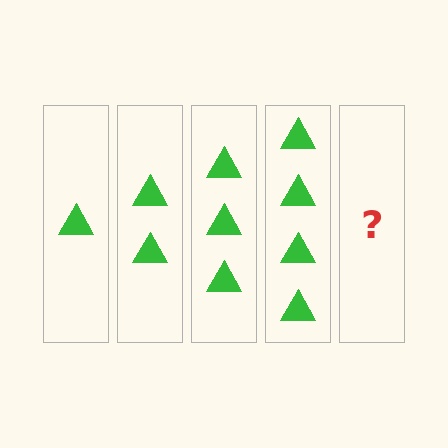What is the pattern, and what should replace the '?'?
The pattern is that each step adds one more triangle. The '?' should be 5 triangles.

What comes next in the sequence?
The next element should be 5 triangles.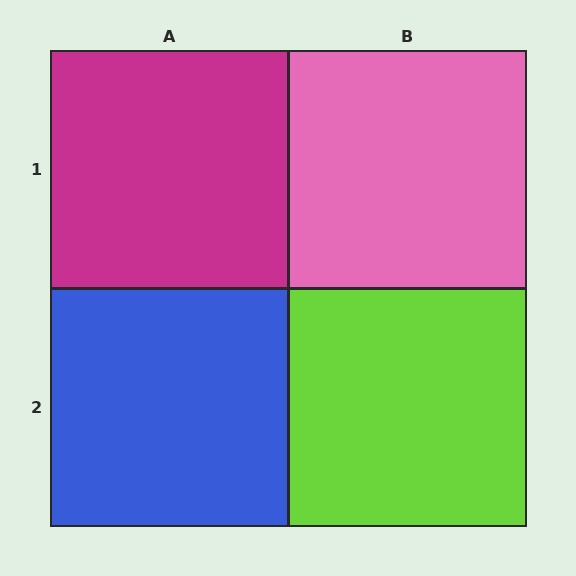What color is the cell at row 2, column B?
Lime.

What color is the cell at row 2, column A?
Blue.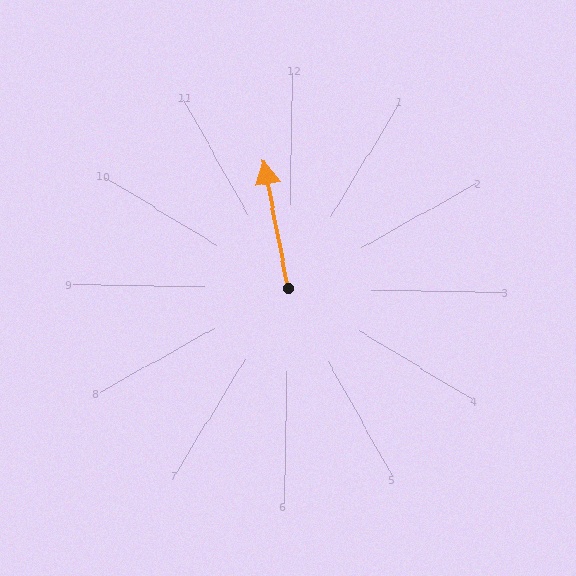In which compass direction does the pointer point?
North.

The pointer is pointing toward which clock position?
Roughly 12 o'clock.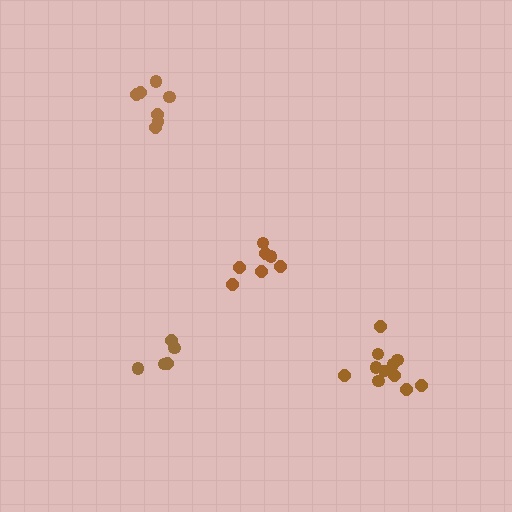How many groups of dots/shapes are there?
There are 4 groups.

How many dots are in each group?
Group 1: 5 dots, Group 2: 7 dots, Group 3: 7 dots, Group 4: 11 dots (30 total).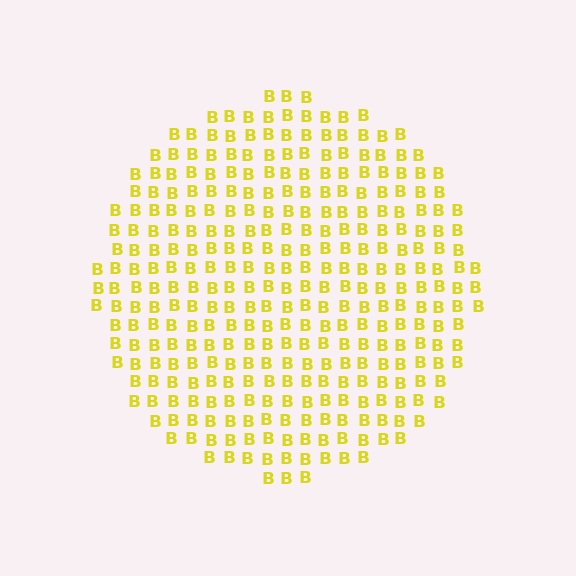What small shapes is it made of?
It is made of small letter B's.